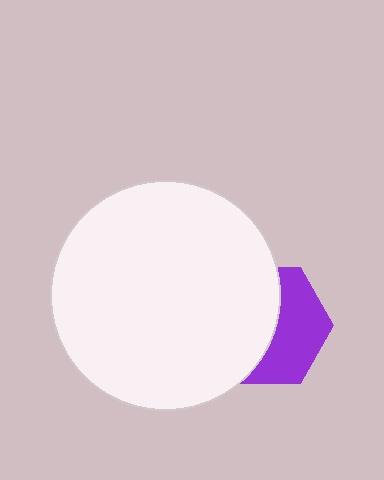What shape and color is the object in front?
The object in front is a white circle.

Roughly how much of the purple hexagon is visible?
About half of it is visible (roughly 46%).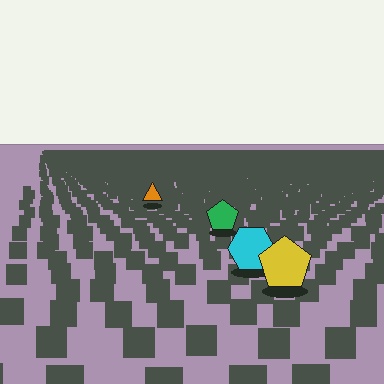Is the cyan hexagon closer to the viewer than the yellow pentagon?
No. The yellow pentagon is closer — you can tell from the texture gradient: the ground texture is coarser near it.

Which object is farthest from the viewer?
The orange triangle is farthest from the viewer. It appears smaller and the ground texture around it is denser.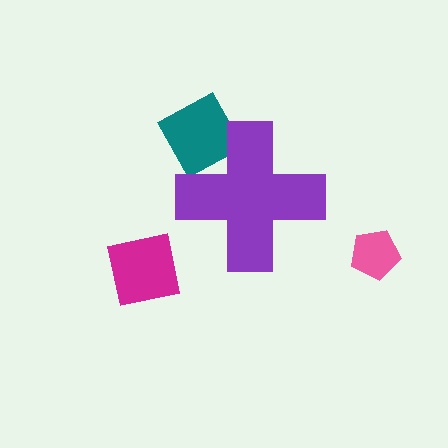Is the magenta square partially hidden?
No, the magenta square is fully visible.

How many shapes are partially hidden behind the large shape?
1 shape is partially hidden.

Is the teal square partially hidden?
Yes, the teal square is partially hidden behind the purple cross.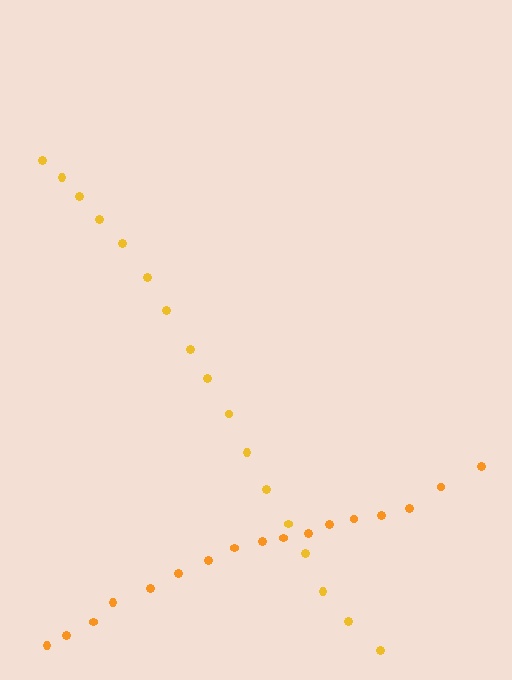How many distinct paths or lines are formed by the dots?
There are 2 distinct paths.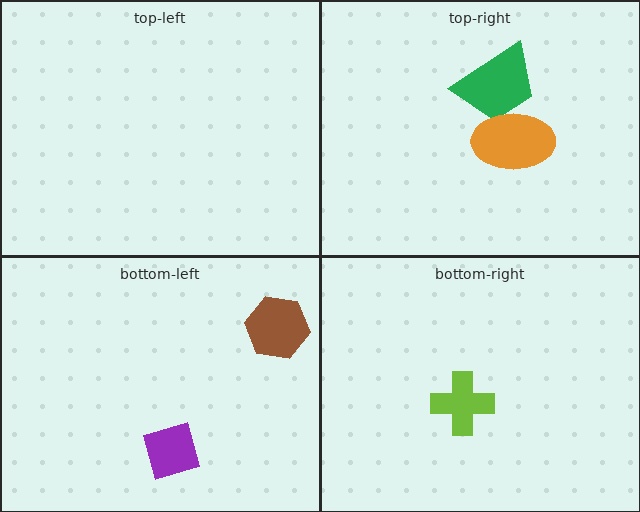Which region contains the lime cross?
The bottom-right region.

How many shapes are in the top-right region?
2.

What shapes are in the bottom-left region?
The brown hexagon, the purple diamond.